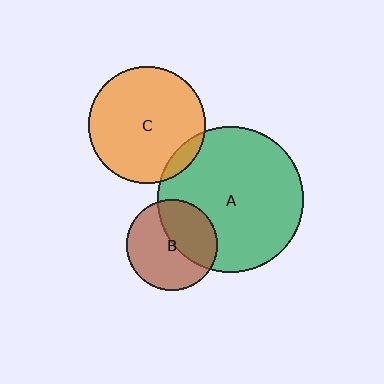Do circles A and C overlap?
Yes.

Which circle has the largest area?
Circle A (green).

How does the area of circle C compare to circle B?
Approximately 1.7 times.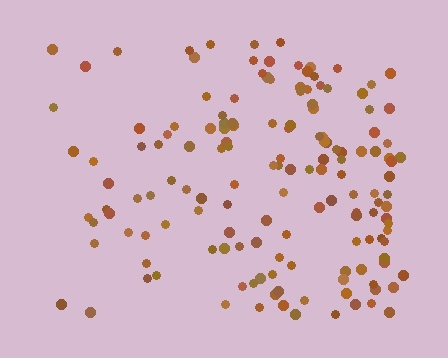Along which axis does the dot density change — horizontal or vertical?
Horizontal.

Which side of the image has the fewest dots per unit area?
The left.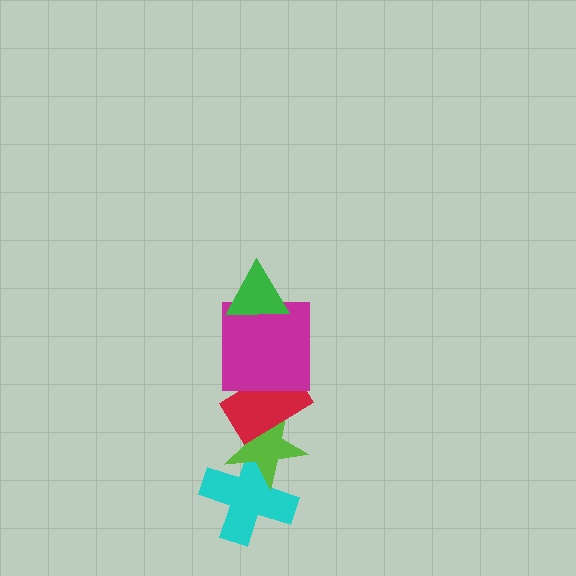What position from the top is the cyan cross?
The cyan cross is 5th from the top.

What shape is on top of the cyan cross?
The lime star is on top of the cyan cross.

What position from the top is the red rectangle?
The red rectangle is 3rd from the top.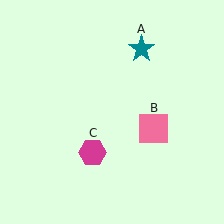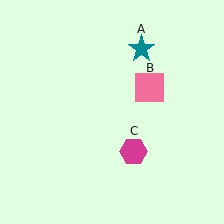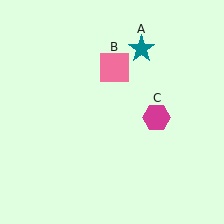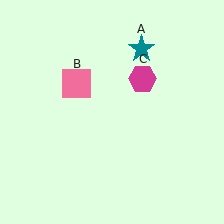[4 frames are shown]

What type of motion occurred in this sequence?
The pink square (object B), magenta hexagon (object C) rotated counterclockwise around the center of the scene.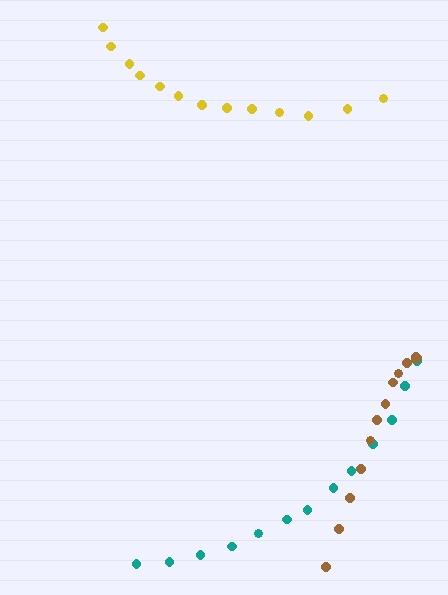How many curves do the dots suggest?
There are 3 distinct paths.